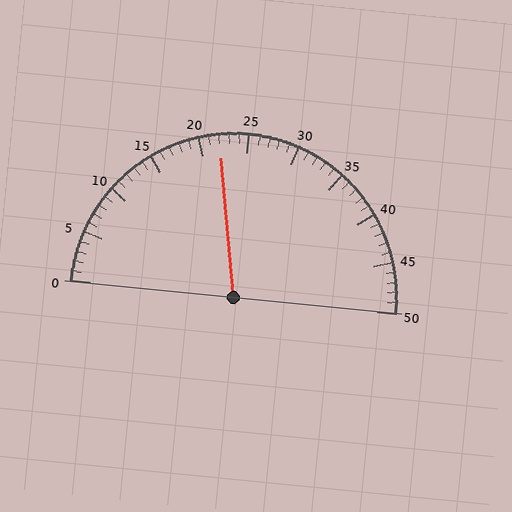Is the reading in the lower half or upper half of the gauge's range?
The reading is in the lower half of the range (0 to 50).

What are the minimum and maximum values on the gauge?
The gauge ranges from 0 to 50.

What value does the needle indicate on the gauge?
The needle indicates approximately 22.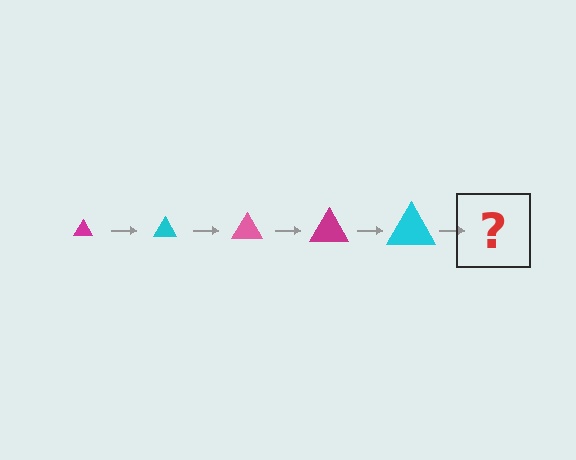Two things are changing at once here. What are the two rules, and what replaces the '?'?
The two rules are that the triangle grows larger each step and the color cycles through magenta, cyan, and pink. The '?' should be a pink triangle, larger than the previous one.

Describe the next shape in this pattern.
It should be a pink triangle, larger than the previous one.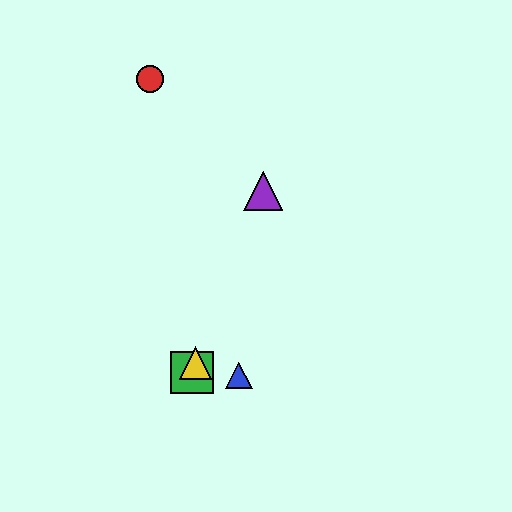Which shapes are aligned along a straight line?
The green square, the yellow triangle, the purple triangle are aligned along a straight line.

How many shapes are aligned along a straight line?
3 shapes (the green square, the yellow triangle, the purple triangle) are aligned along a straight line.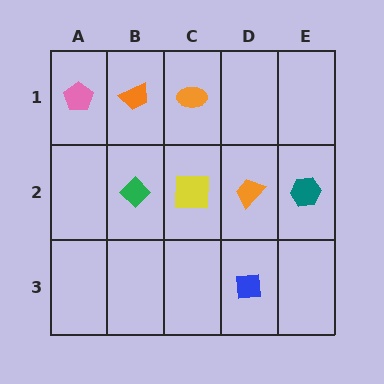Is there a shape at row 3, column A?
No, that cell is empty.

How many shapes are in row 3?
1 shape.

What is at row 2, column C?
A yellow square.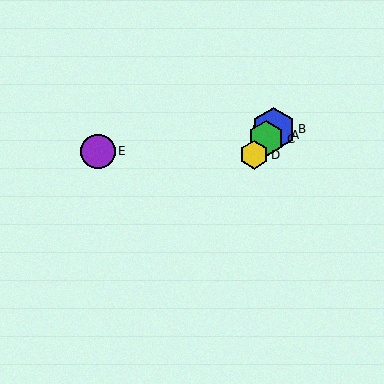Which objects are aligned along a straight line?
Objects A, B, C, D are aligned along a straight line.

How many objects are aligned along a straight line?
4 objects (A, B, C, D) are aligned along a straight line.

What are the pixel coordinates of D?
Object D is at (254, 155).